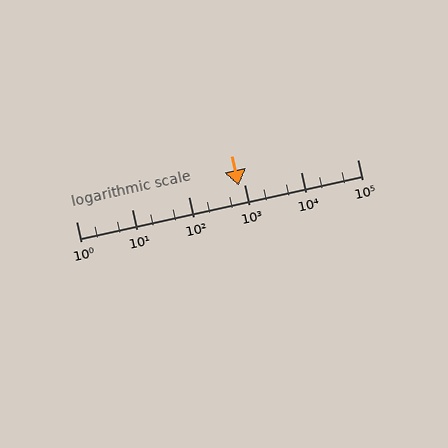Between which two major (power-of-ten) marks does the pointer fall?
The pointer is between 100 and 1000.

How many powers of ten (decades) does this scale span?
The scale spans 5 decades, from 1 to 100000.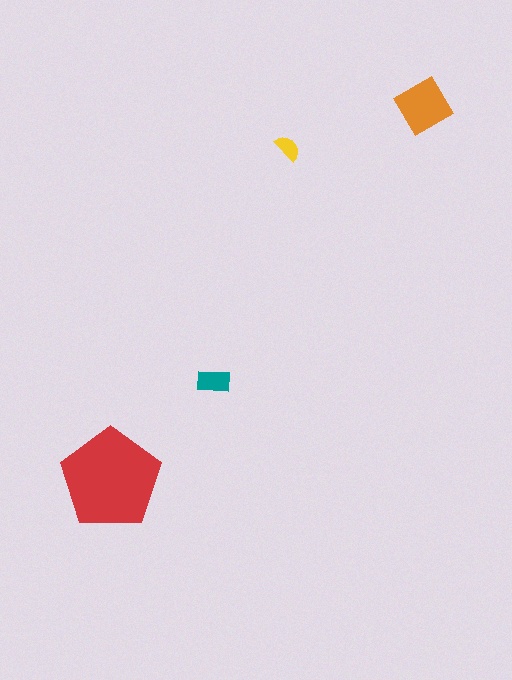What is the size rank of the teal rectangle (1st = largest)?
3rd.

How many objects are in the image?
There are 4 objects in the image.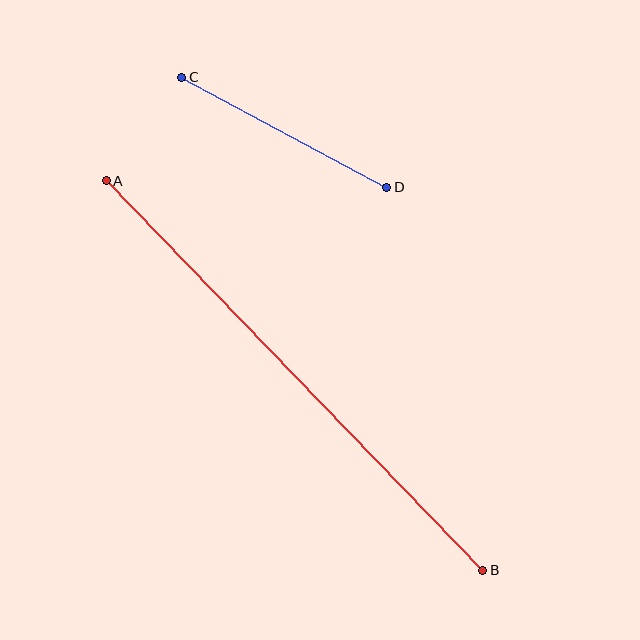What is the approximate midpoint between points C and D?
The midpoint is at approximately (284, 132) pixels.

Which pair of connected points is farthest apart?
Points A and B are farthest apart.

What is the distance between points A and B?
The distance is approximately 541 pixels.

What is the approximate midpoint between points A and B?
The midpoint is at approximately (294, 375) pixels.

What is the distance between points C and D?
The distance is approximately 233 pixels.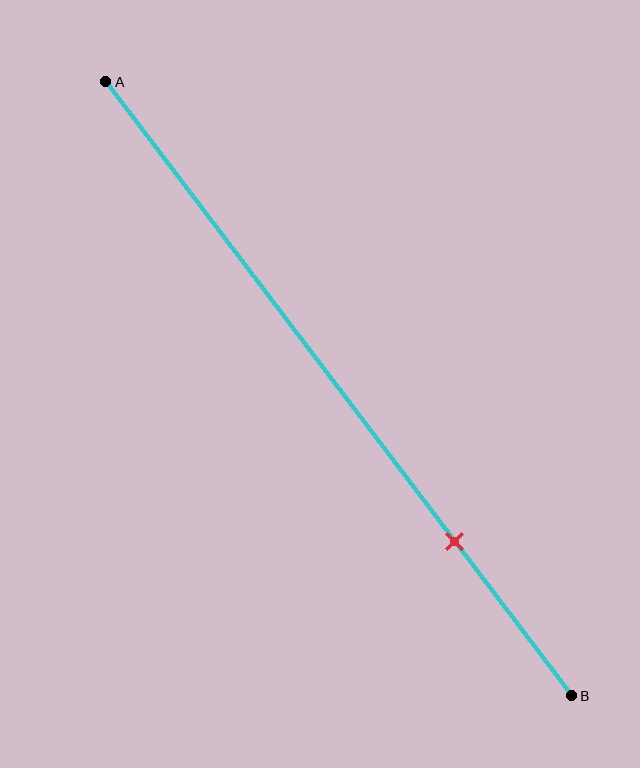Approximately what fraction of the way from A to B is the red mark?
The red mark is approximately 75% of the way from A to B.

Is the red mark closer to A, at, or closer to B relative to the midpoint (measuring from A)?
The red mark is closer to point B than the midpoint of segment AB.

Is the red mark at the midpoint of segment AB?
No, the mark is at about 75% from A, not at the 50% midpoint.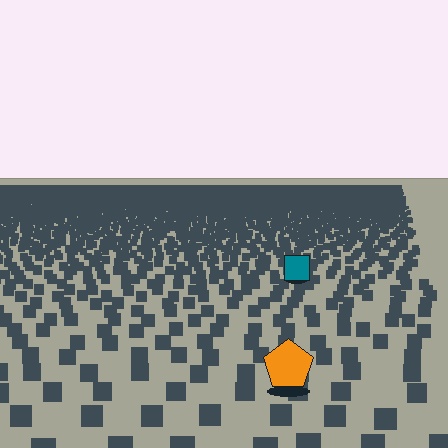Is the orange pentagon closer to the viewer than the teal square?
Yes. The orange pentagon is closer — you can tell from the texture gradient: the ground texture is coarser near it.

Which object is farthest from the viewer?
The teal square is farthest from the viewer. It appears smaller and the ground texture around it is denser.